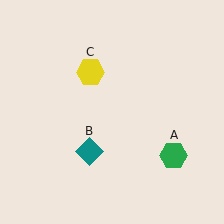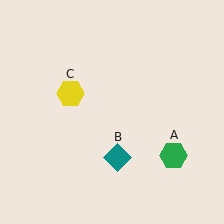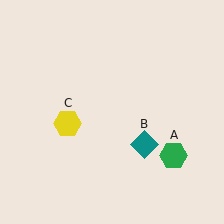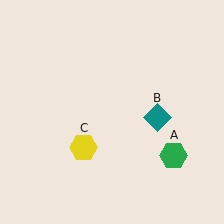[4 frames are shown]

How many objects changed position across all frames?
2 objects changed position: teal diamond (object B), yellow hexagon (object C).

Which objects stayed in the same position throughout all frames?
Green hexagon (object A) remained stationary.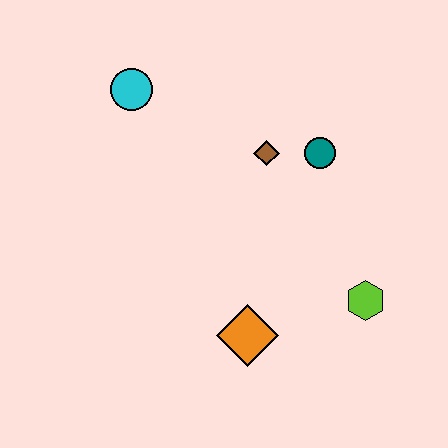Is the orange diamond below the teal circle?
Yes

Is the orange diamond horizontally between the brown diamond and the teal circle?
No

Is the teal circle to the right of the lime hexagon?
No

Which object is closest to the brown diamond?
The teal circle is closest to the brown diamond.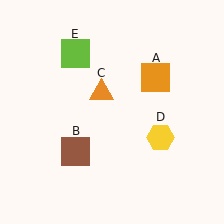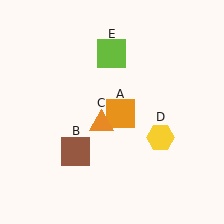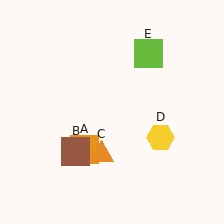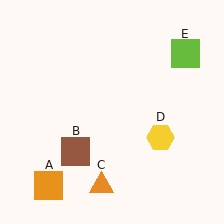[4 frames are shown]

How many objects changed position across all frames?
3 objects changed position: orange square (object A), orange triangle (object C), lime square (object E).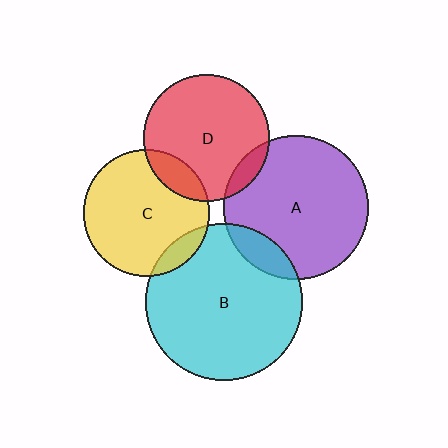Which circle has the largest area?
Circle B (cyan).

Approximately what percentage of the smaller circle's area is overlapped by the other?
Approximately 10%.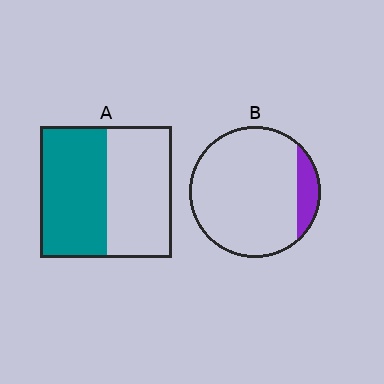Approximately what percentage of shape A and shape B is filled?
A is approximately 50% and B is approximately 10%.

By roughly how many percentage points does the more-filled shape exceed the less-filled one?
By roughly 40 percentage points (A over B).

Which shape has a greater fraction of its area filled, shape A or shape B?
Shape A.